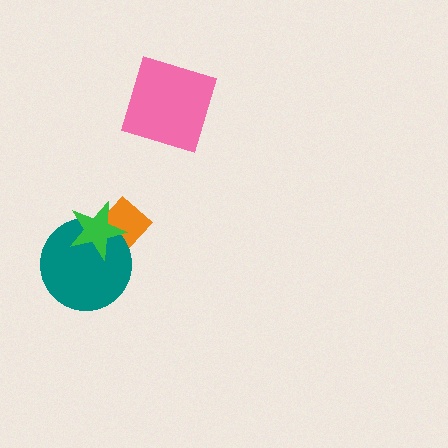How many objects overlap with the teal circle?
2 objects overlap with the teal circle.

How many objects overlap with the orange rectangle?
2 objects overlap with the orange rectangle.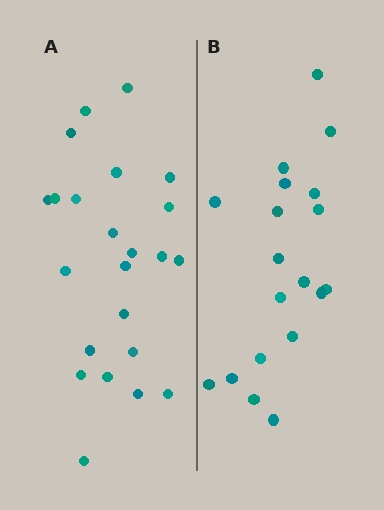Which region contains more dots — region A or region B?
Region A (the left region) has more dots.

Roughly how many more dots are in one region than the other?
Region A has about 4 more dots than region B.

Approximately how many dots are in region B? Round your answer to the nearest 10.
About 20 dots. (The exact count is 19, which rounds to 20.)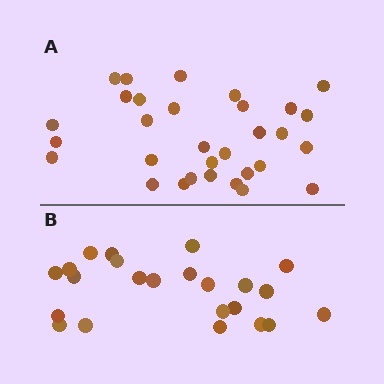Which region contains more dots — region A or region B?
Region A (the top region) has more dots.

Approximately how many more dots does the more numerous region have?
Region A has roughly 8 or so more dots than region B.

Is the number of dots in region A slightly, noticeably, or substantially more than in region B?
Region A has noticeably more, but not dramatically so. The ratio is roughly 1.3 to 1.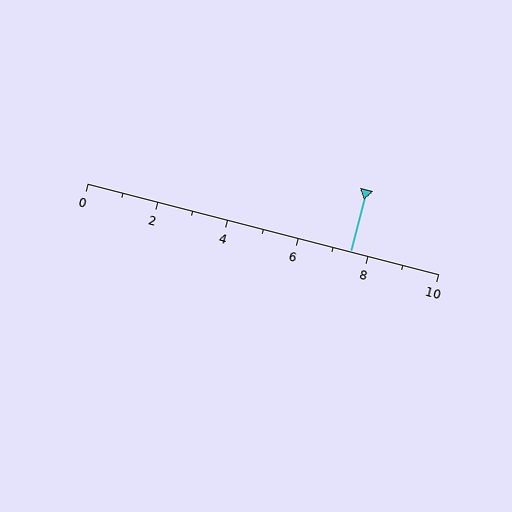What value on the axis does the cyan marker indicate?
The marker indicates approximately 7.5.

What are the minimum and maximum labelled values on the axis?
The axis runs from 0 to 10.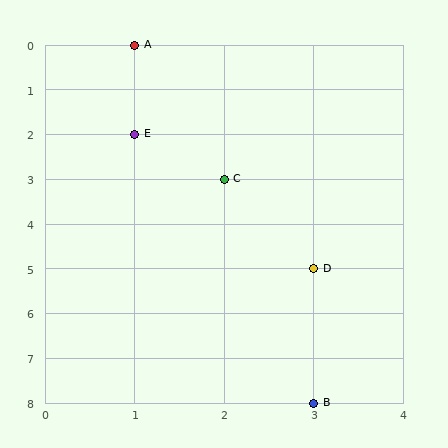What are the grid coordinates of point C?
Point C is at grid coordinates (2, 3).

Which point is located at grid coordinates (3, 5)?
Point D is at (3, 5).